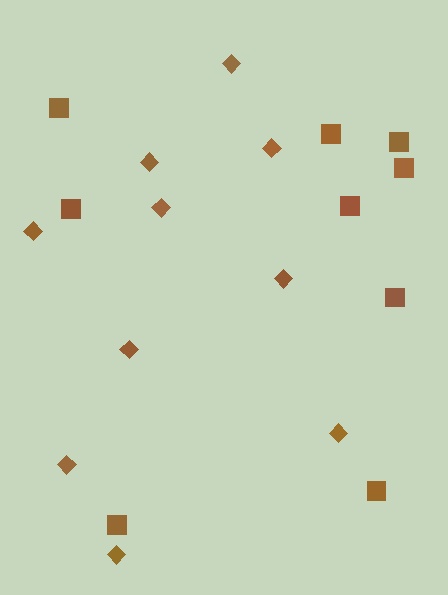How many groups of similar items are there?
There are 2 groups: one group of squares (9) and one group of diamonds (10).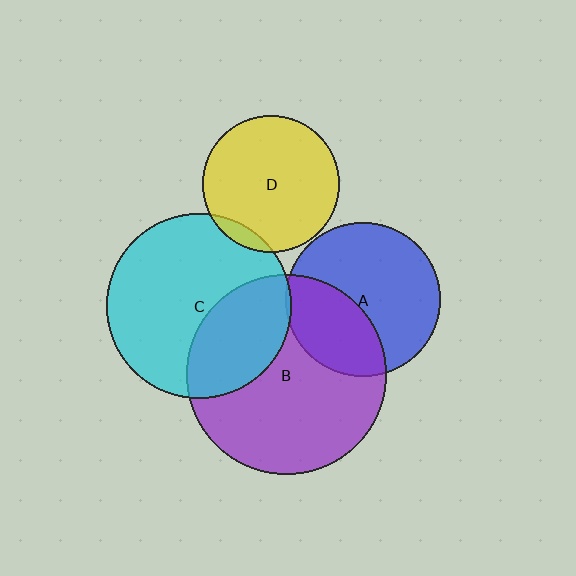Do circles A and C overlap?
Yes.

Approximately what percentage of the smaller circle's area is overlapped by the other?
Approximately 5%.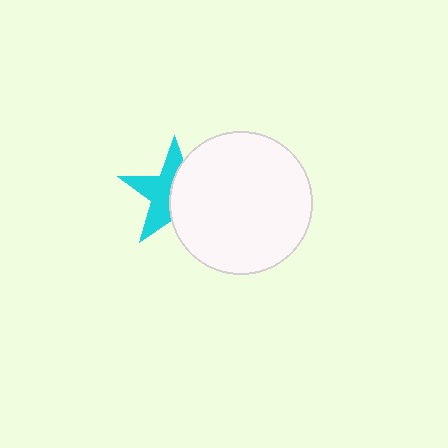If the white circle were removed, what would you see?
You would see the complete cyan star.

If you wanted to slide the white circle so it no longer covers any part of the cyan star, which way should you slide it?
Slide it right — that is the most direct way to separate the two shapes.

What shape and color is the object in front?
The object in front is a white circle.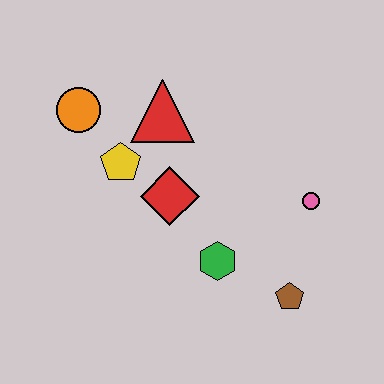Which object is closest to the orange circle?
The yellow pentagon is closest to the orange circle.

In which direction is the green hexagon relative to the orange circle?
The green hexagon is below the orange circle.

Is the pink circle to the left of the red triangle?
No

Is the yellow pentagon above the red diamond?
Yes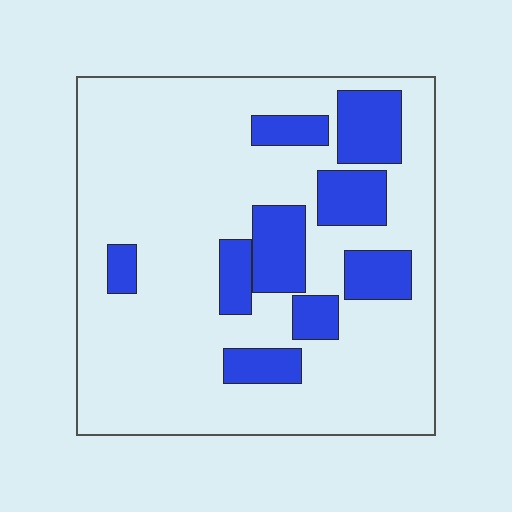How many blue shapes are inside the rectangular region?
9.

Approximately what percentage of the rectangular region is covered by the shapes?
Approximately 20%.